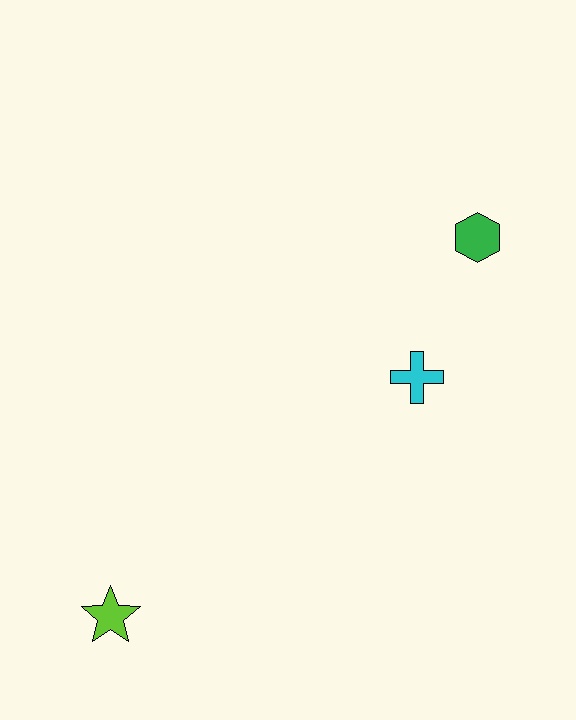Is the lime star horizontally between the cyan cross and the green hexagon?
No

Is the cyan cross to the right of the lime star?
Yes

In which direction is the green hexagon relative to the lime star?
The green hexagon is above the lime star.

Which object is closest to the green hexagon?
The cyan cross is closest to the green hexagon.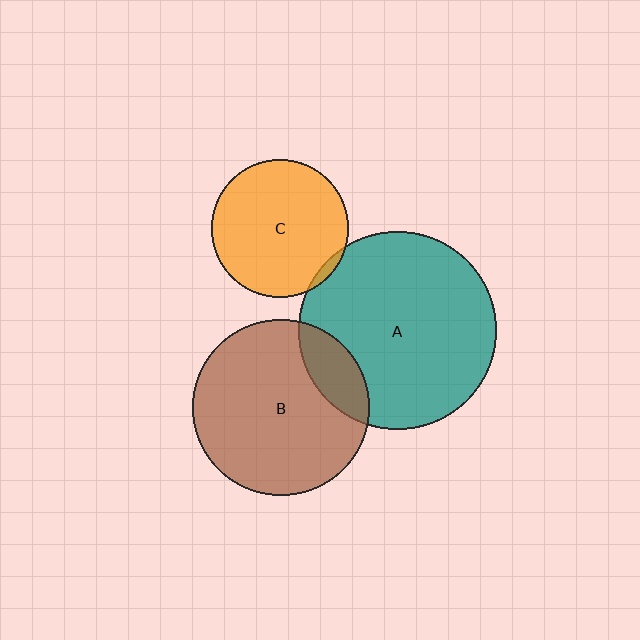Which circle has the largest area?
Circle A (teal).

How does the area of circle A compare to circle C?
Approximately 2.1 times.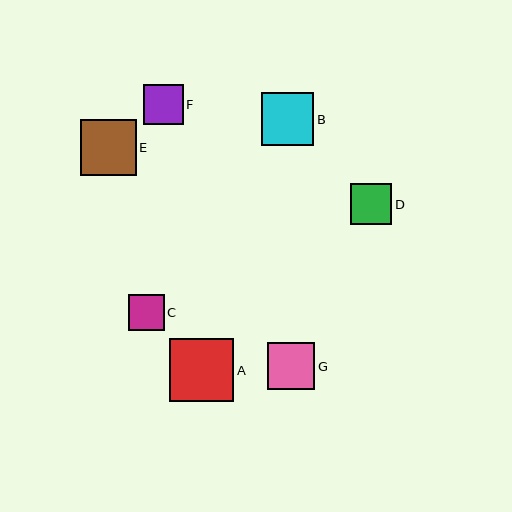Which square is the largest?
Square A is the largest with a size of approximately 64 pixels.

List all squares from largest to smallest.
From largest to smallest: A, E, B, G, D, F, C.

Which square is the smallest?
Square C is the smallest with a size of approximately 36 pixels.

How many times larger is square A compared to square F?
Square A is approximately 1.6 times the size of square F.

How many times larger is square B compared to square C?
Square B is approximately 1.5 times the size of square C.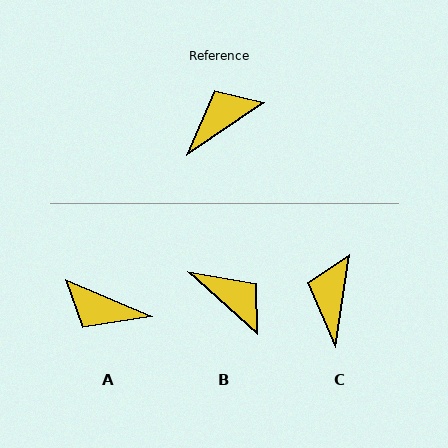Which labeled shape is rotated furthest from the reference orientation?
A, about 123 degrees away.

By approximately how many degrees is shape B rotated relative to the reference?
Approximately 76 degrees clockwise.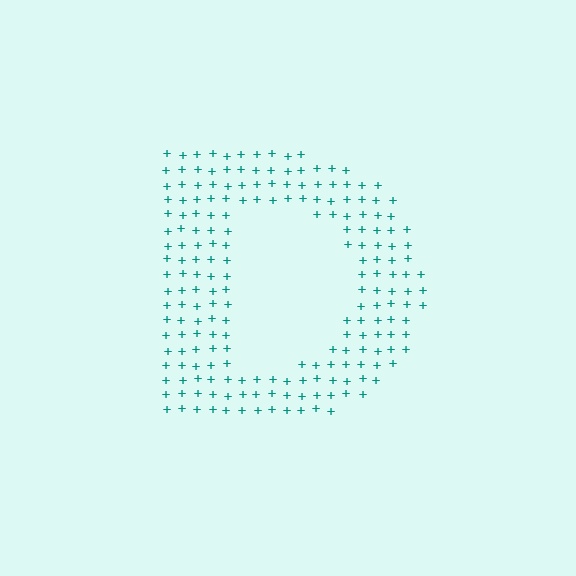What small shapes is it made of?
It is made of small plus signs.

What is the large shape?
The large shape is the letter D.